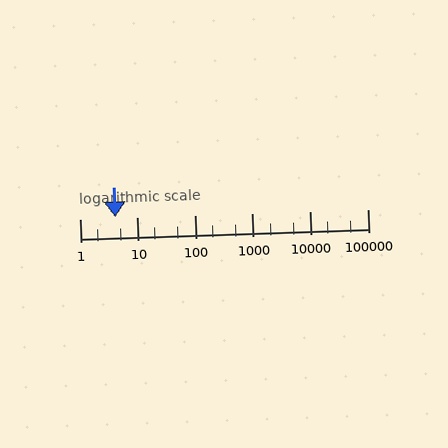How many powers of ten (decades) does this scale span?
The scale spans 5 decades, from 1 to 100000.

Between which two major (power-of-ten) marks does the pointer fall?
The pointer is between 1 and 10.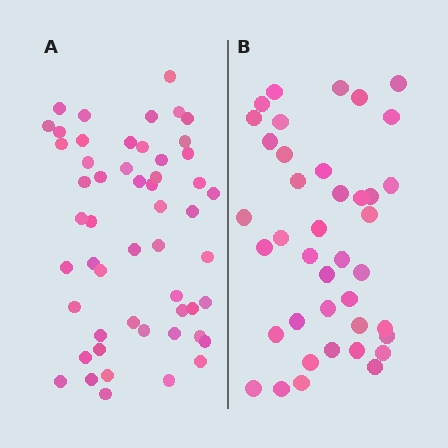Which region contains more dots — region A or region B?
Region A (the left region) has more dots.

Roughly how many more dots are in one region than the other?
Region A has approximately 15 more dots than region B.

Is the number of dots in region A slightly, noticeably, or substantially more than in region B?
Region A has noticeably more, but not dramatically so. The ratio is roughly 1.3 to 1.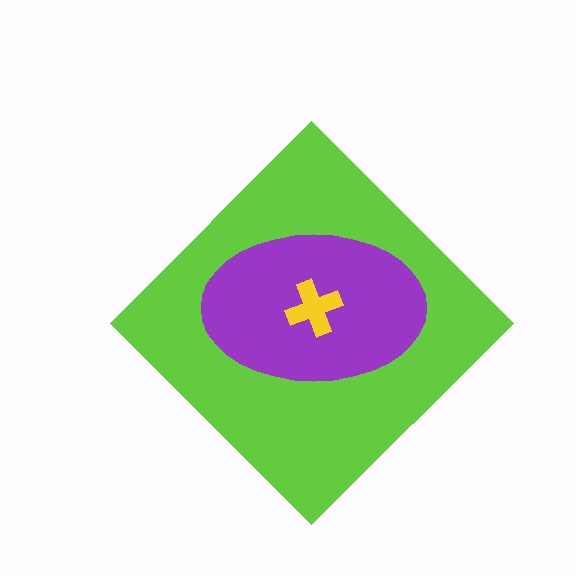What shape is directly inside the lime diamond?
The purple ellipse.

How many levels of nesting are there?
3.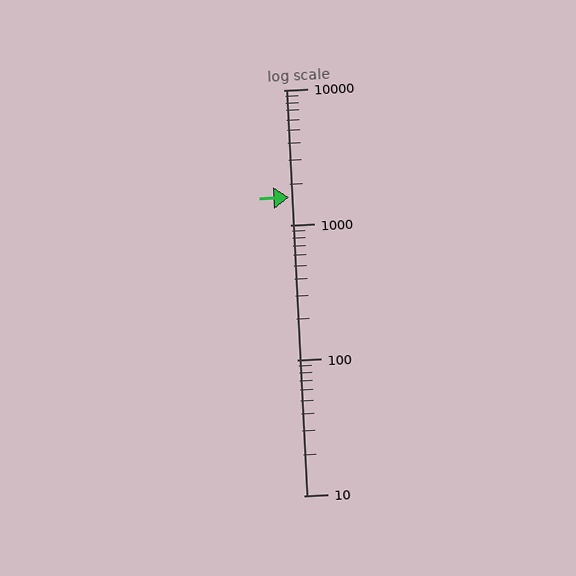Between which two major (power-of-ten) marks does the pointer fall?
The pointer is between 1000 and 10000.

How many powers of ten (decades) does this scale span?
The scale spans 3 decades, from 10 to 10000.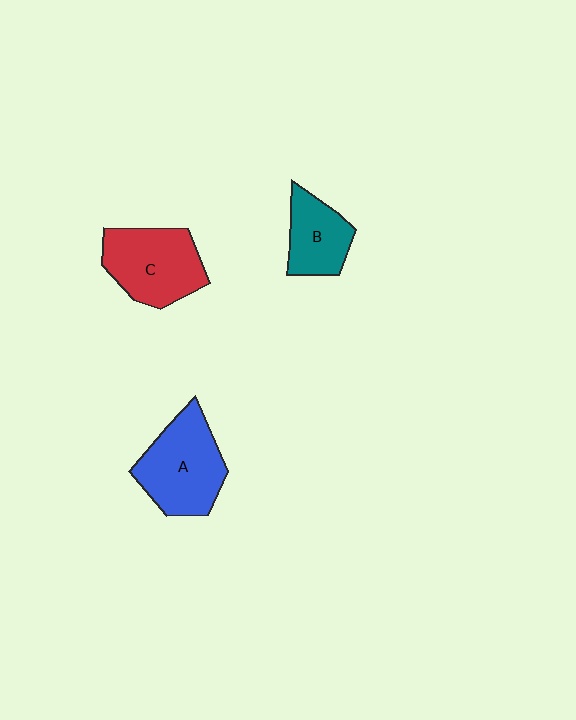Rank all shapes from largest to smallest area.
From largest to smallest: A (blue), C (red), B (teal).